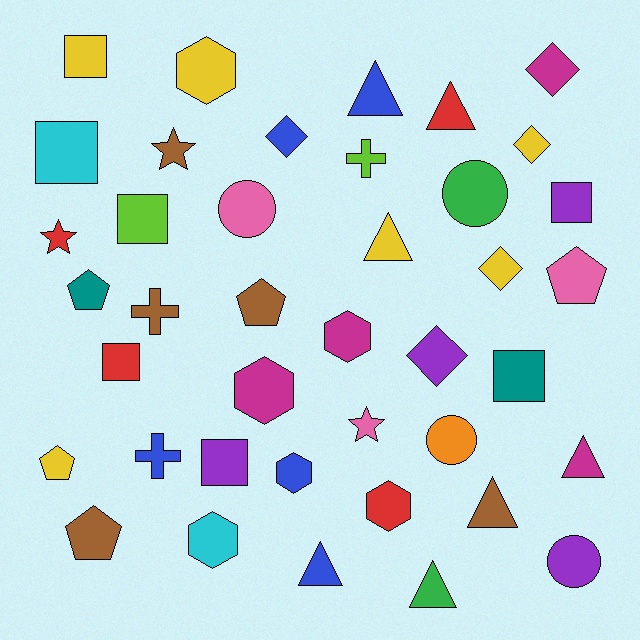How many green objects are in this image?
There are 2 green objects.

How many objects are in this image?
There are 40 objects.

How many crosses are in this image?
There are 3 crosses.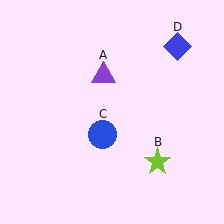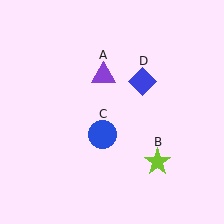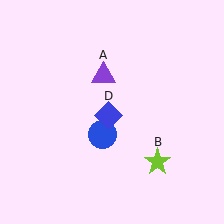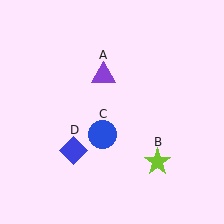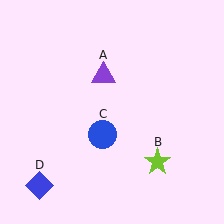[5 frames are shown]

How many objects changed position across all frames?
1 object changed position: blue diamond (object D).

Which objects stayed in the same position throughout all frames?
Purple triangle (object A) and lime star (object B) and blue circle (object C) remained stationary.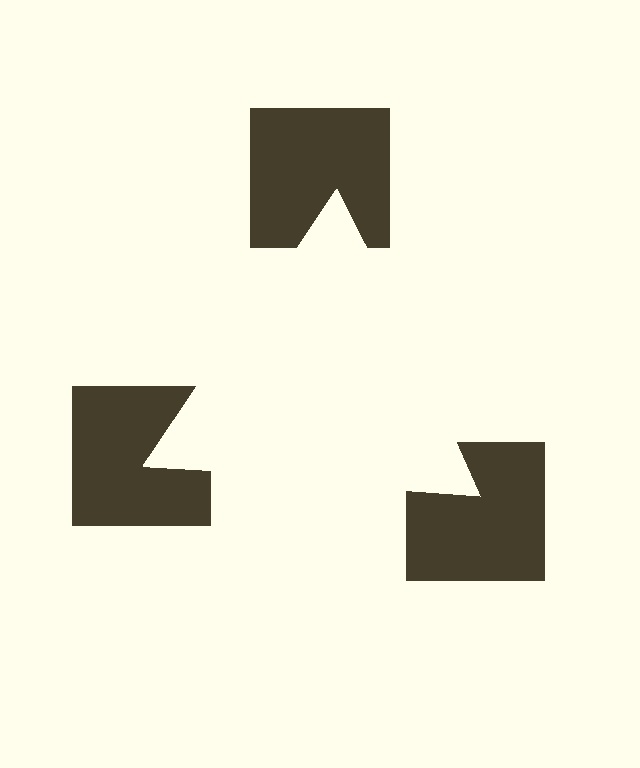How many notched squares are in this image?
There are 3 — one at each vertex of the illusory triangle.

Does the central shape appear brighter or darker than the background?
It typically appears slightly brighter than the background, even though no actual brightness change is drawn.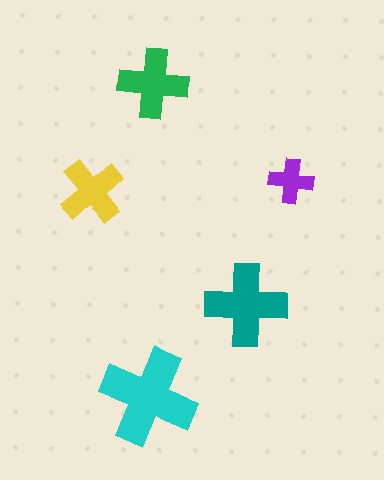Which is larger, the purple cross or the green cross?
The green one.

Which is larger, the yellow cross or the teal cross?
The teal one.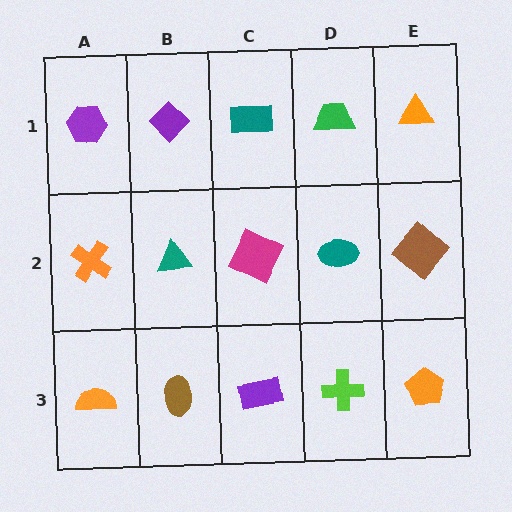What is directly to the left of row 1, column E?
A green trapezoid.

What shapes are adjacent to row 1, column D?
A teal ellipse (row 2, column D), a teal rectangle (row 1, column C), an orange triangle (row 1, column E).